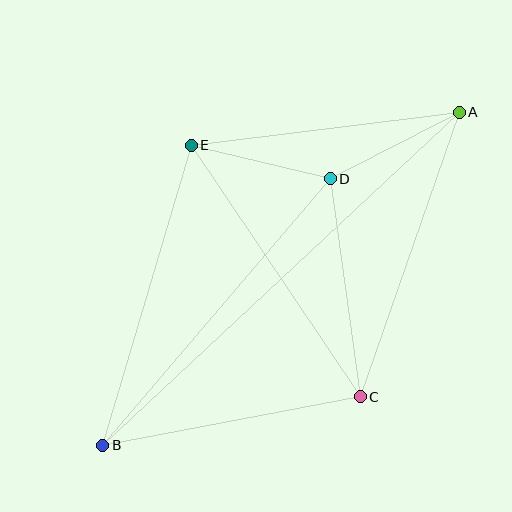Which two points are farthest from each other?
Points A and B are farthest from each other.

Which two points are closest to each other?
Points D and E are closest to each other.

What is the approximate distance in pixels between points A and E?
The distance between A and E is approximately 270 pixels.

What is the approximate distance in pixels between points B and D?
The distance between B and D is approximately 351 pixels.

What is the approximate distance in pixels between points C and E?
The distance between C and E is approximately 303 pixels.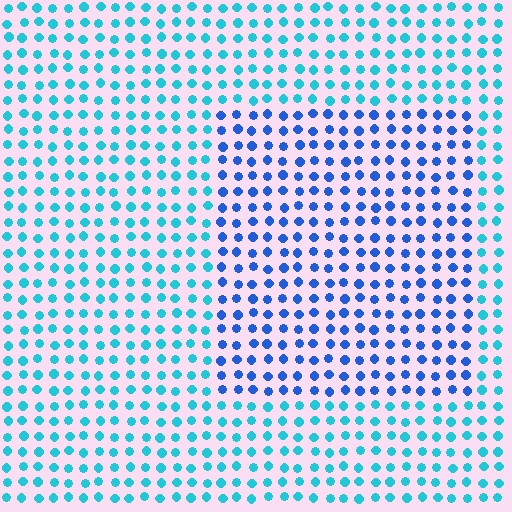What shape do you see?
I see a rectangle.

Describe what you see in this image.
The image is filled with small cyan elements in a uniform arrangement. A rectangle-shaped region is visible where the elements are tinted to a slightly different hue, forming a subtle color boundary.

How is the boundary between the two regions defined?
The boundary is defined purely by a slight shift in hue (about 36 degrees). Spacing, size, and orientation are identical on both sides.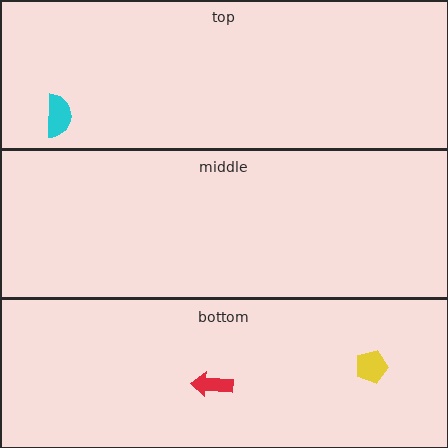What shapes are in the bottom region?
The red arrow, the yellow pentagon.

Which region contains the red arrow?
The bottom region.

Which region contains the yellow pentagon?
The bottom region.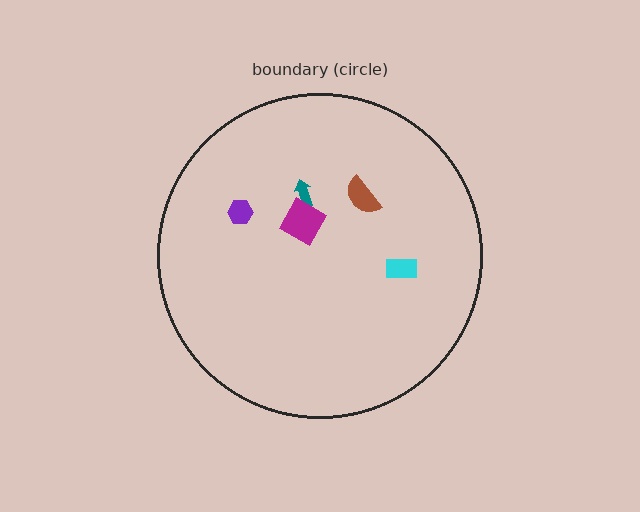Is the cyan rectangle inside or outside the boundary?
Inside.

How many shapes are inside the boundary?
5 inside, 0 outside.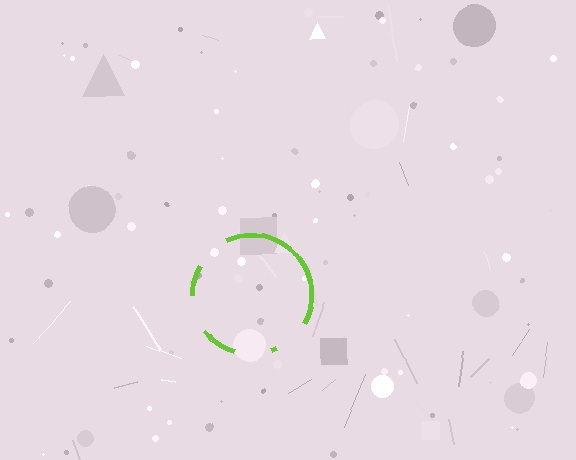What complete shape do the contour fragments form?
The contour fragments form a circle.